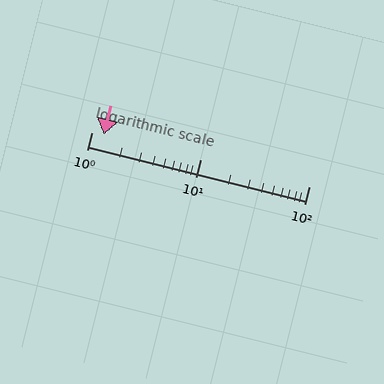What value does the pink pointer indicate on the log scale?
The pointer indicates approximately 1.3.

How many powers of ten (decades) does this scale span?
The scale spans 2 decades, from 1 to 100.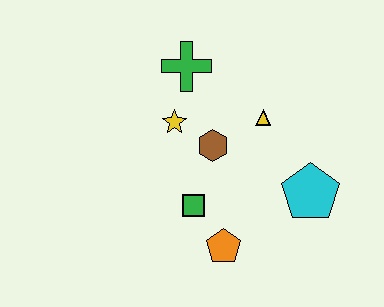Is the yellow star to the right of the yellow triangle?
No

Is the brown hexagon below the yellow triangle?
Yes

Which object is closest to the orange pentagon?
The green square is closest to the orange pentagon.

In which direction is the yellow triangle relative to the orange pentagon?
The yellow triangle is above the orange pentagon.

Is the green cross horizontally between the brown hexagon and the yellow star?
Yes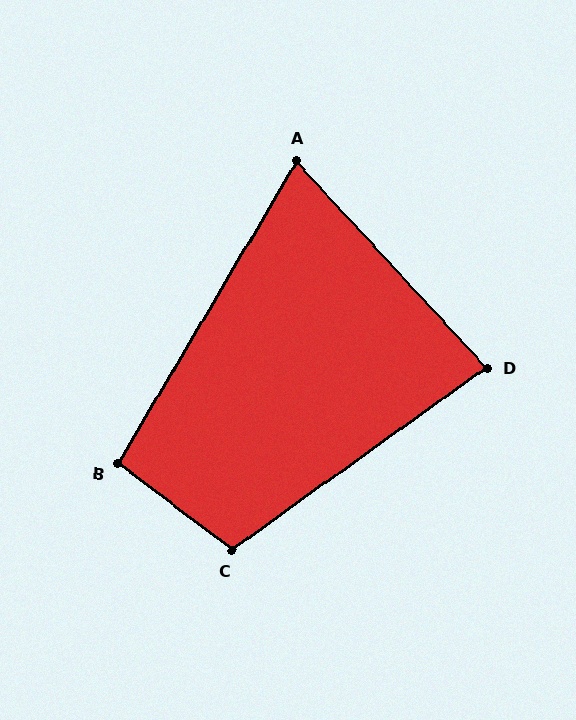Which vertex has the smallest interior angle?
A, at approximately 73 degrees.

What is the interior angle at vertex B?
Approximately 97 degrees (obtuse).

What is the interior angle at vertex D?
Approximately 83 degrees (acute).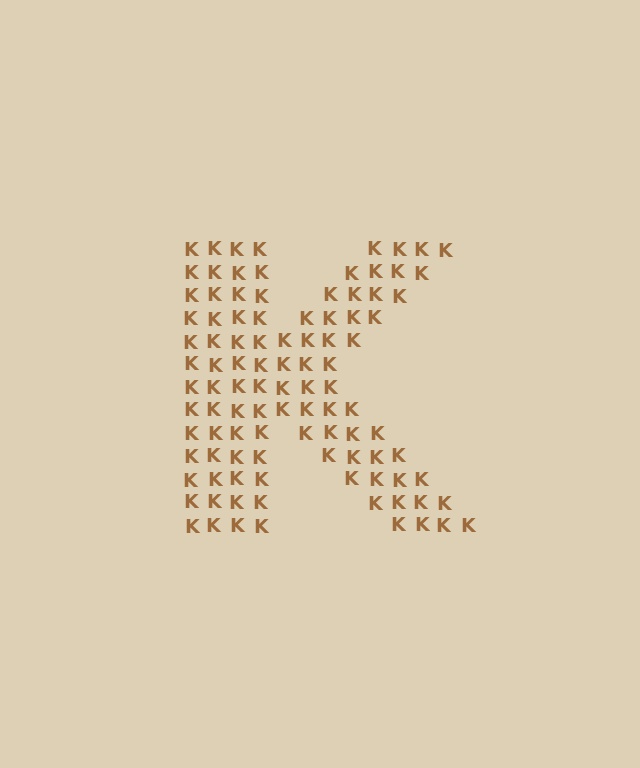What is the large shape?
The large shape is the letter K.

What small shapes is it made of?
It is made of small letter K's.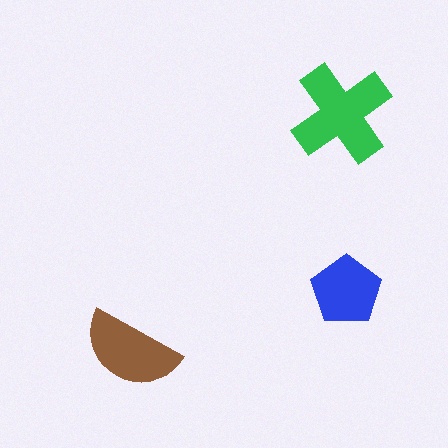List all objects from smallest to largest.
The blue pentagon, the brown semicircle, the green cross.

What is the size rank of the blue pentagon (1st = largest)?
3rd.